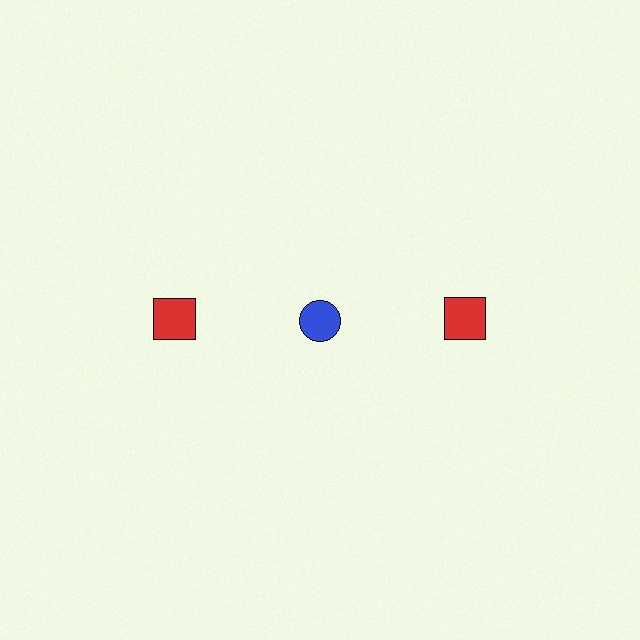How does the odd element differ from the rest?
It differs in both color (blue instead of red) and shape (circle instead of square).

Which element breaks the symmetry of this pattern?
The blue circle in the top row, second from left column breaks the symmetry. All other shapes are red squares.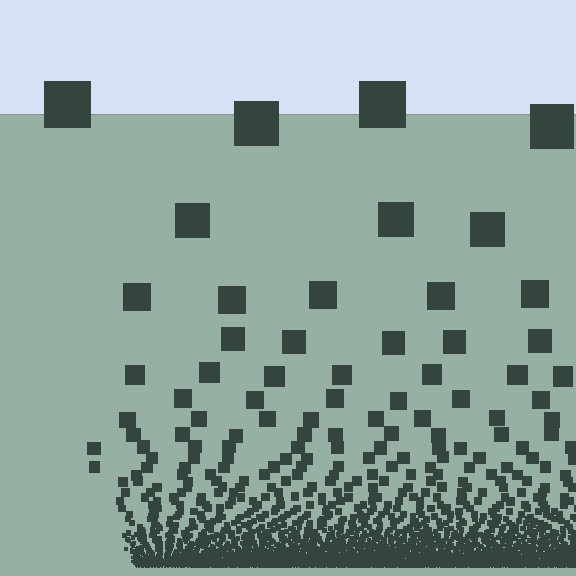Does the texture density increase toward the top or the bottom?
Density increases toward the bottom.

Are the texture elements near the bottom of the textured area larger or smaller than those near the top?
Smaller. The gradient is inverted — elements near the bottom are smaller and denser.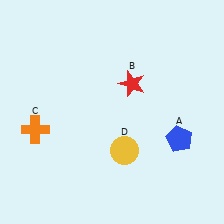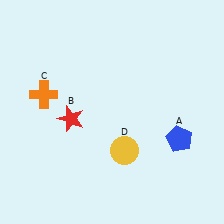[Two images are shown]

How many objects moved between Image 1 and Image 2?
2 objects moved between the two images.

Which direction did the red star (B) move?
The red star (B) moved left.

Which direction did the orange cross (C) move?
The orange cross (C) moved up.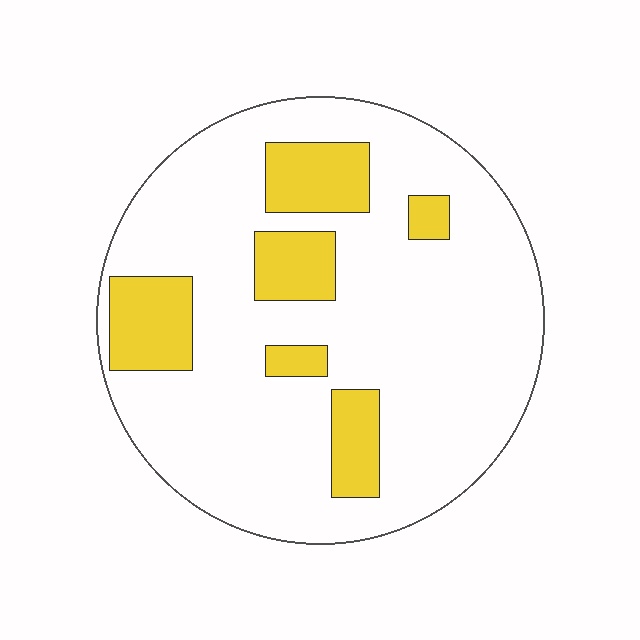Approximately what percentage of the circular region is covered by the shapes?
Approximately 20%.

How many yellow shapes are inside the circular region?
6.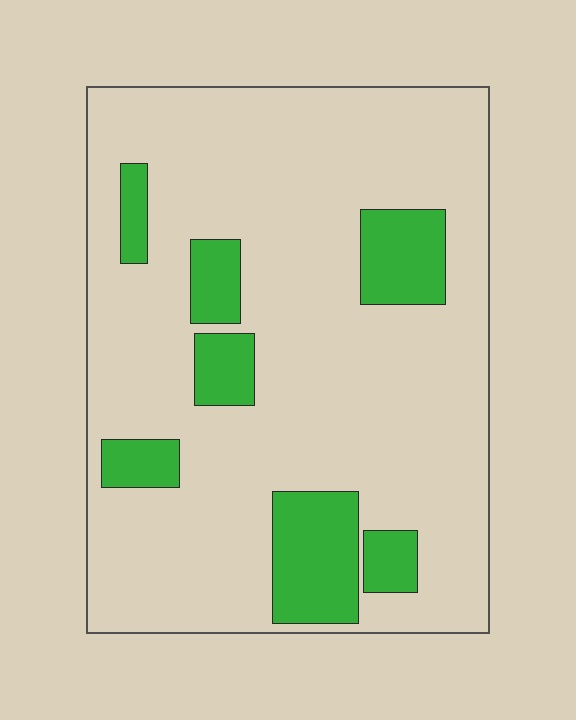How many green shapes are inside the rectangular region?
7.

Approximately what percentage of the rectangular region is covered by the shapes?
Approximately 20%.